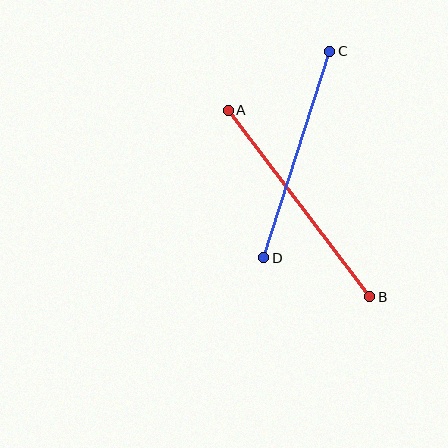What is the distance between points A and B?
The distance is approximately 234 pixels.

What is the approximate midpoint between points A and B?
The midpoint is at approximately (299, 203) pixels.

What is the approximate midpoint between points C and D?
The midpoint is at approximately (297, 154) pixels.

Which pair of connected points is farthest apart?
Points A and B are farthest apart.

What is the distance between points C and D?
The distance is approximately 217 pixels.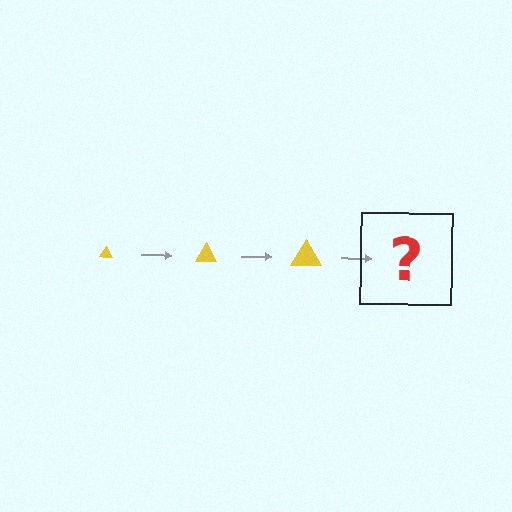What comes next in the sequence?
The next element should be a yellow triangle, larger than the previous one.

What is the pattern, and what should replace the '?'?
The pattern is that the triangle gets progressively larger each step. The '?' should be a yellow triangle, larger than the previous one.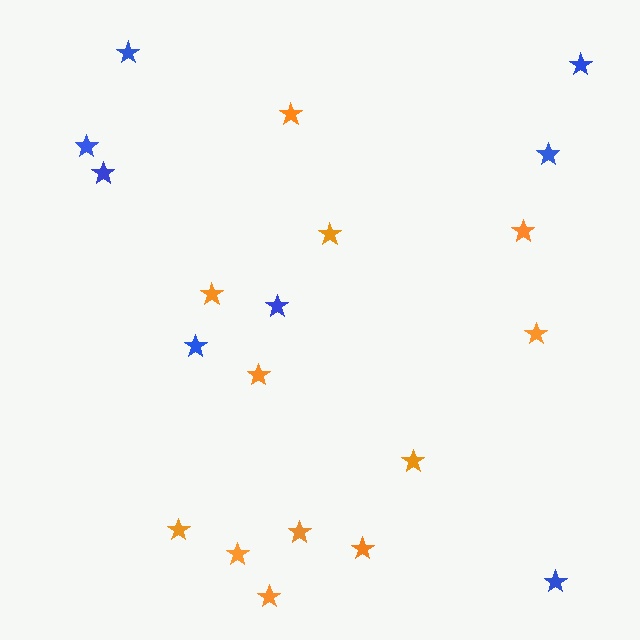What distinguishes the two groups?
There are 2 groups: one group of blue stars (8) and one group of orange stars (12).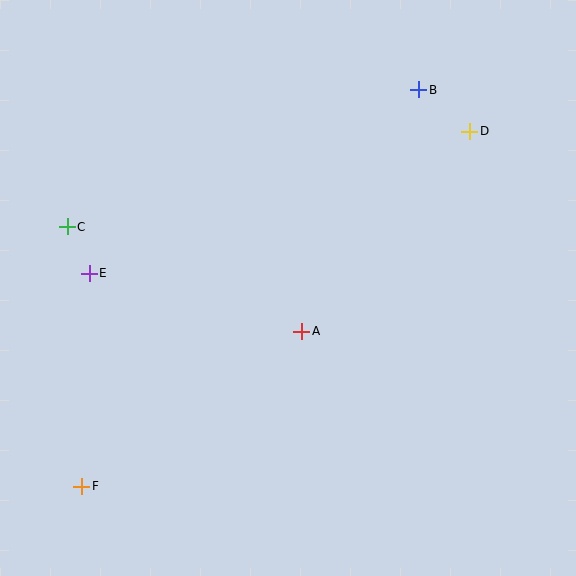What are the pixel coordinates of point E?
Point E is at (89, 273).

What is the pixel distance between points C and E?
The distance between C and E is 51 pixels.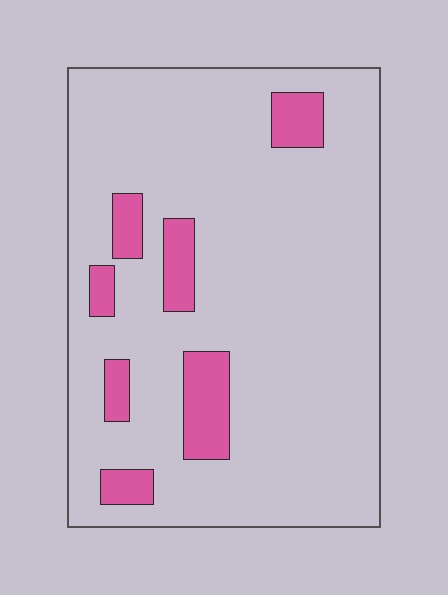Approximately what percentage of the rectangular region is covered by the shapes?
Approximately 10%.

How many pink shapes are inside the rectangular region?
7.